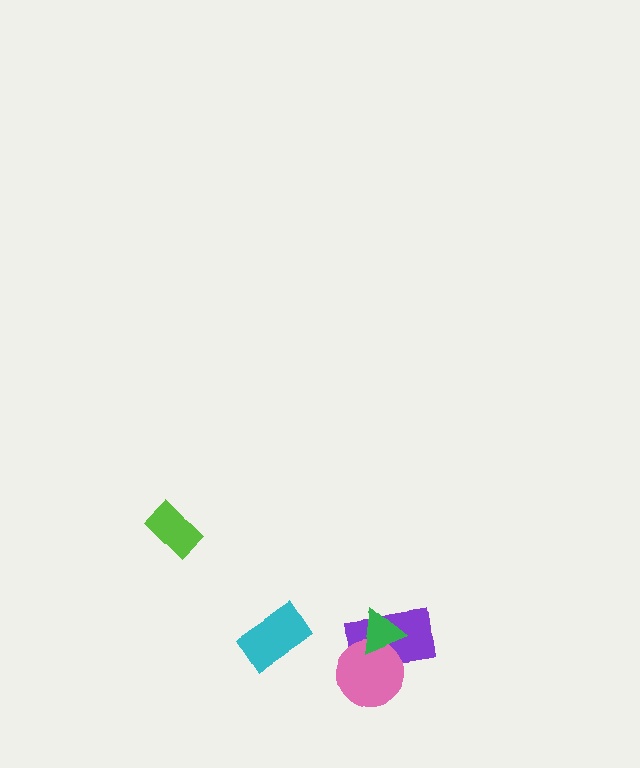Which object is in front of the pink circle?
The green triangle is in front of the pink circle.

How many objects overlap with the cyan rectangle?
0 objects overlap with the cyan rectangle.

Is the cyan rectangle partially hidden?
No, no other shape covers it.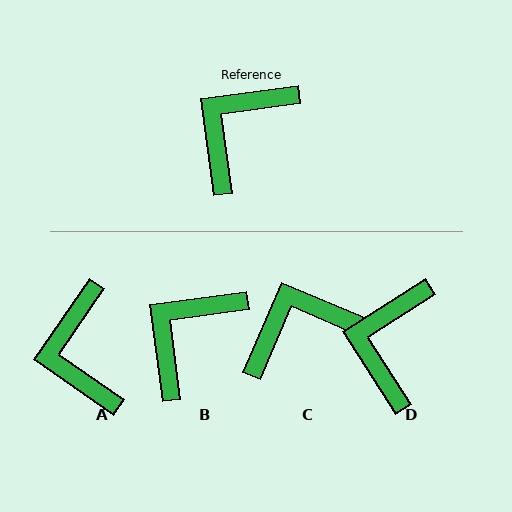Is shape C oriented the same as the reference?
No, it is off by about 31 degrees.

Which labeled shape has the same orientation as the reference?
B.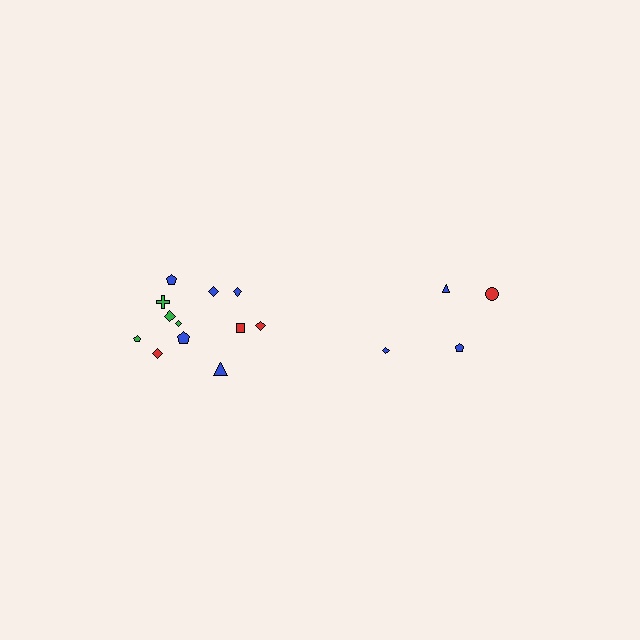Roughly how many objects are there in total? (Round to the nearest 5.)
Roughly 15 objects in total.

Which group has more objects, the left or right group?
The left group.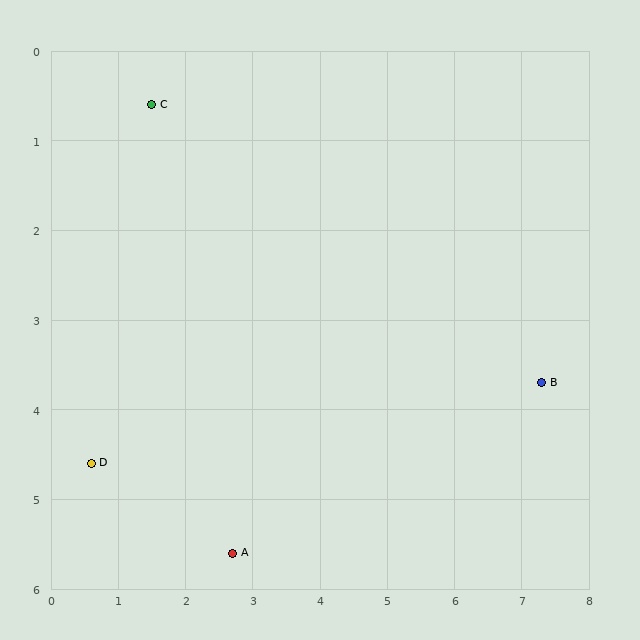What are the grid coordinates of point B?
Point B is at approximately (7.3, 3.7).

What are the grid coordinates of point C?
Point C is at approximately (1.5, 0.6).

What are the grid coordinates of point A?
Point A is at approximately (2.7, 5.6).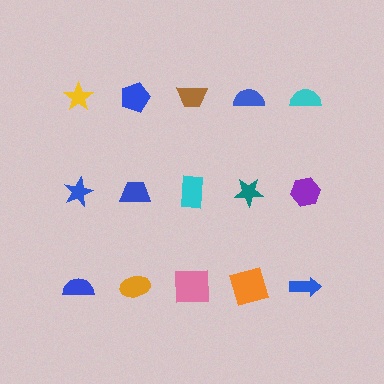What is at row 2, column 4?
A teal star.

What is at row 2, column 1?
A blue star.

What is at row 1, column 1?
A yellow star.